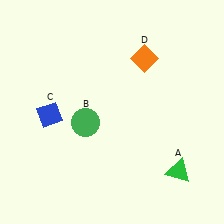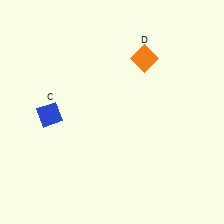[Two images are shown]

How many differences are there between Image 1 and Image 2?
There are 2 differences between the two images.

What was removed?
The green triangle (A), the green circle (B) were removed in Image 2.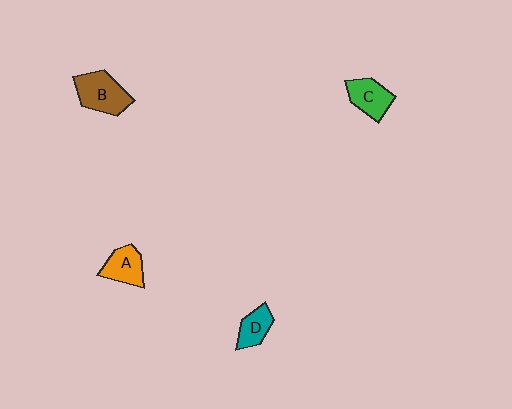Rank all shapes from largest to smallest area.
From largest to smallest: B (brown), C (green), A (orange), D (teal).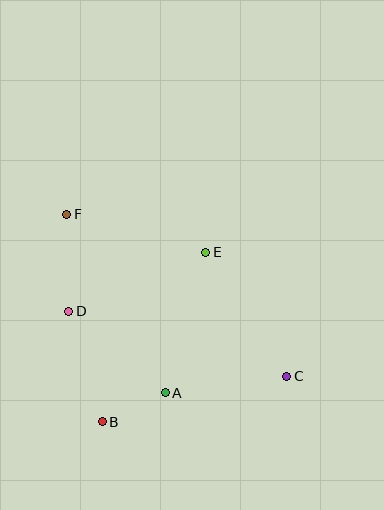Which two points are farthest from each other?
Points C and F are farthest from each other.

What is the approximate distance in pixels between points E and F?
The distance between E and F is approximately 144 pixels.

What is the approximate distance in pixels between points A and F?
The distance between A and F is approximately 204 pixels.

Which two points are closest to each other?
Points A and B are closest to each other.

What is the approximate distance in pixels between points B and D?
The distance between B and D is approximately 115 pixels.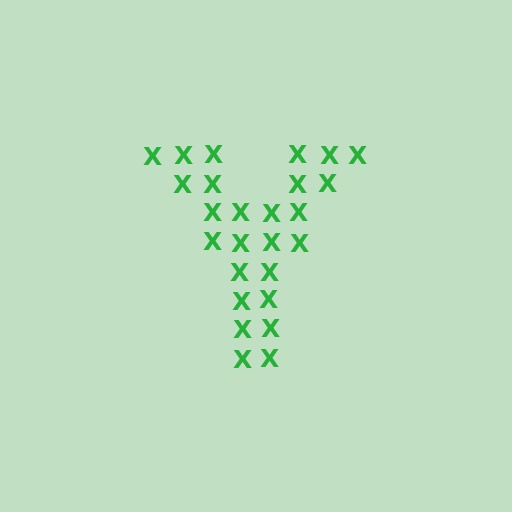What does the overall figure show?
The overall figure shows the letter Y.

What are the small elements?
The small elements are letter X's.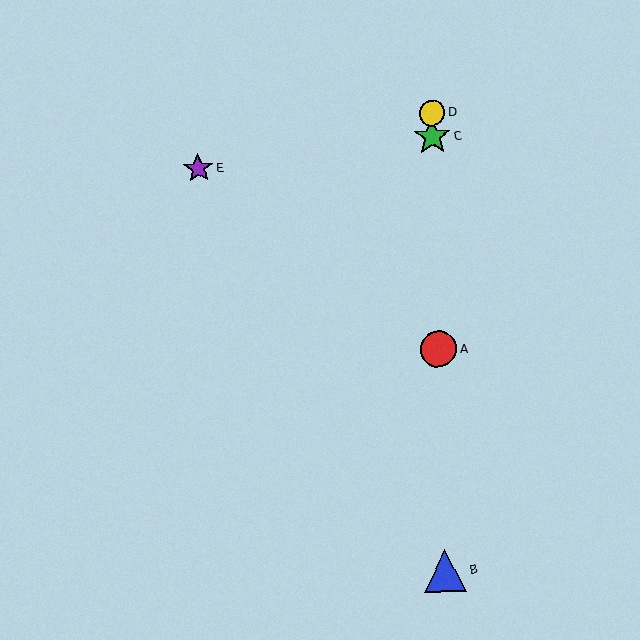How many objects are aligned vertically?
4 objects (A, B, C, D) are aligned vertically.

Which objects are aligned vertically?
Objects A, B, C, D are aligned vertically.